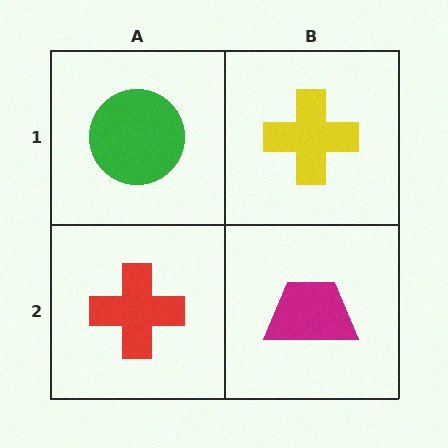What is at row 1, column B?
A yellow cross.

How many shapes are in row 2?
2 shapes.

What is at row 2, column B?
A magenta trapezoid.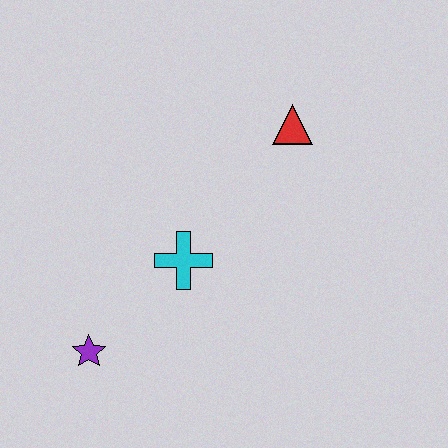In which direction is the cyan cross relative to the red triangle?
The cyan cross is below the red triangle.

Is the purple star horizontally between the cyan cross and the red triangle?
No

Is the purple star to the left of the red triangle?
Yes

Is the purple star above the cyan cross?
No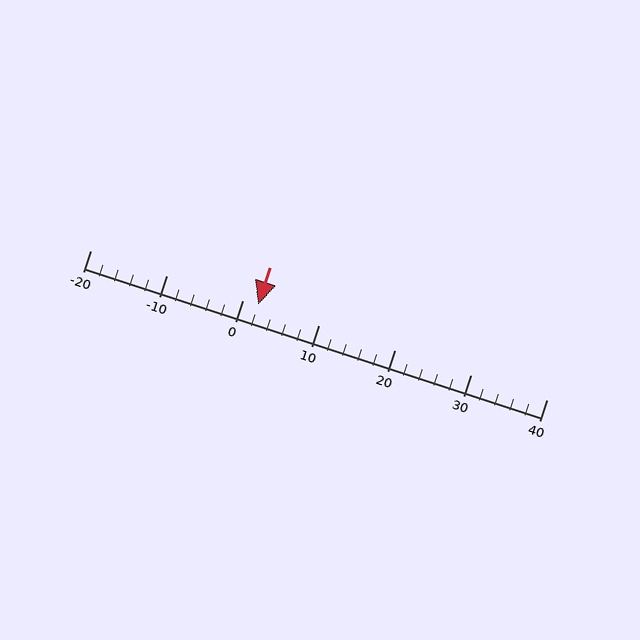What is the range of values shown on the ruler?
The ruler shows values from -20 to 40.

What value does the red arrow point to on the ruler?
The red arrow points to approximately 2.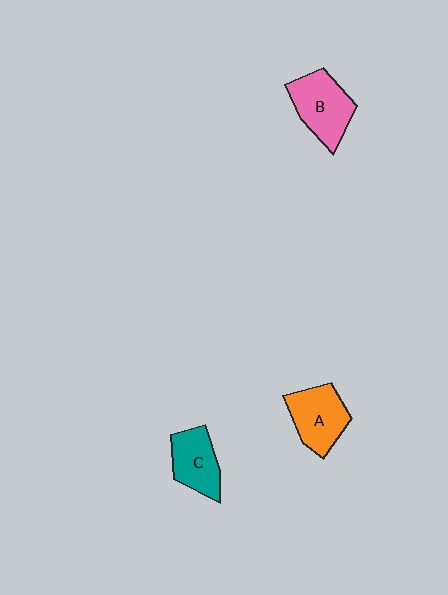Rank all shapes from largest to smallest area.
From largest to smallest: B (pink), A (orange), C (teal).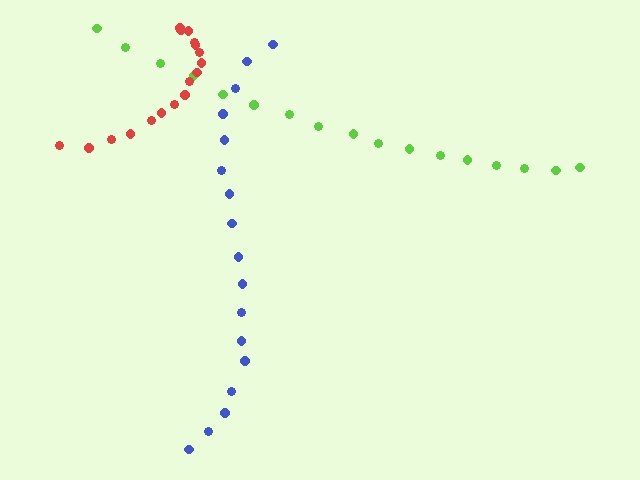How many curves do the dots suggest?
There are 3 distinct paths.